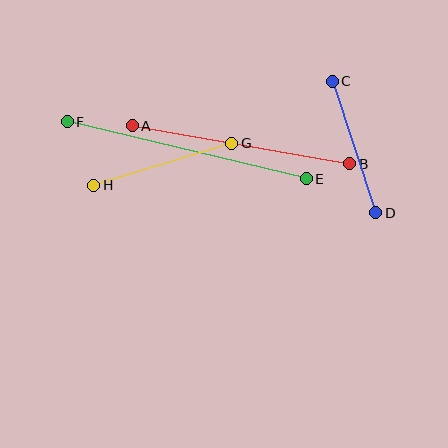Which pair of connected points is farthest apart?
Points E and F are farthest apart.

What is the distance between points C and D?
The distance is approximately 138 pixels.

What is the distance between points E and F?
The distance is approximately 245 pixels.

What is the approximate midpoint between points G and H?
The midpoint is at approximately (163, 164) pixels.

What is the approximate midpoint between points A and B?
The midpoint is at approximately (241, 145) pixels.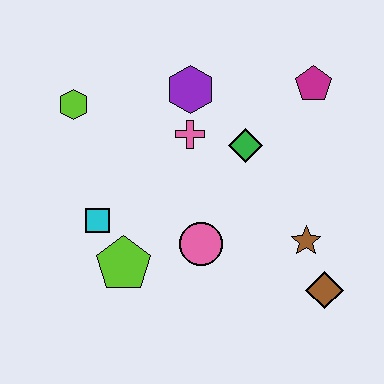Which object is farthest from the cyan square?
The magenta pentagon is farthest from the cyan square.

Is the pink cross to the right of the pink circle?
No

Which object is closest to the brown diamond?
The brown star is closest to the brown diamond.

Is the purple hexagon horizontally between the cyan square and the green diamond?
Yes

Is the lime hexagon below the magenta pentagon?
Yes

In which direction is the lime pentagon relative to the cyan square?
The lime pentagon is below the cyan square.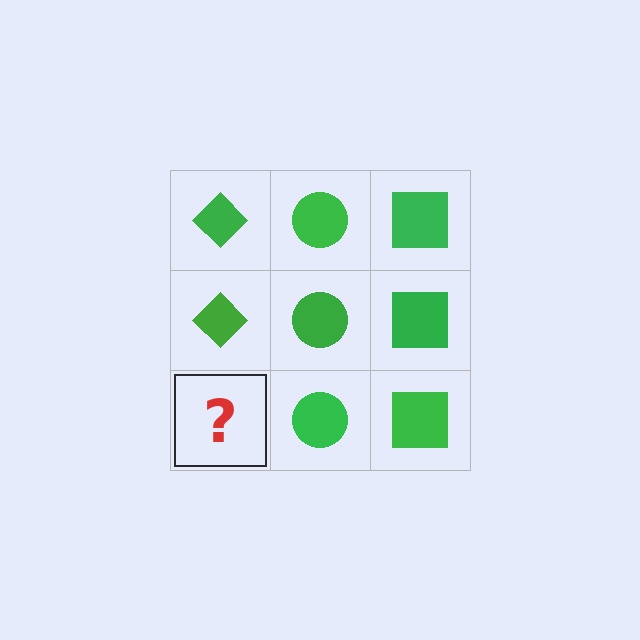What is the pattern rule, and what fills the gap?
The rule is that each column has a consistent shape. The gap should be filled with a green diamond.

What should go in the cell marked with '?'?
The missing cell should contain a green diamond.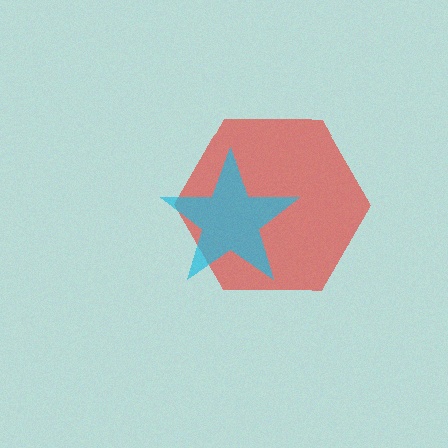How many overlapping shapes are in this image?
There are 2 overlapping shapes in the image.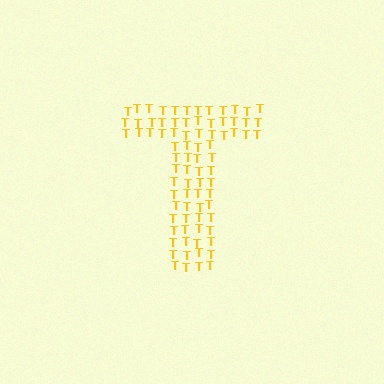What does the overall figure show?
The overall figure shows the letter T.